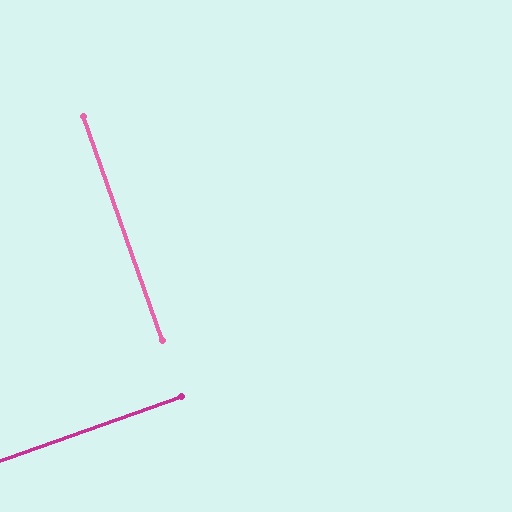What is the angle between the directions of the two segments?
Approximately 90 degrees.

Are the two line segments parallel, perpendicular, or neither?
Perpendicular — they meet at approximately 90°.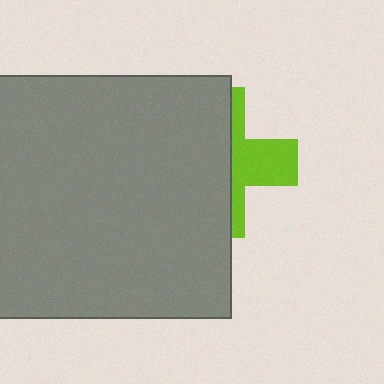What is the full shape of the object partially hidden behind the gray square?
The partially hidden object is a lime cross.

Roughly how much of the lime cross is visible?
A small part of it is visible (roughly 38%).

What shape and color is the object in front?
The object in front is a gray square.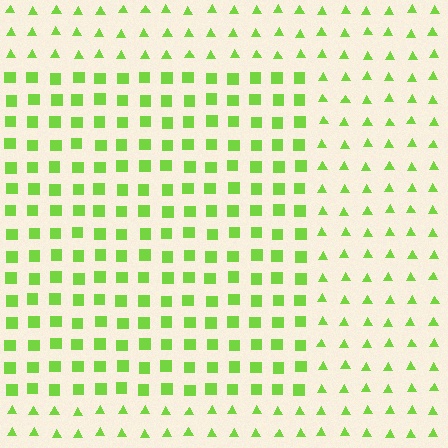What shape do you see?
I see a rectangle.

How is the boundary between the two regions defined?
The boundary is defined by a change in element shape: squares inside vs. triangles outside. All elements share the same color and spacing.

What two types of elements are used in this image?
The image uses squares inside the rectangle region and triangles outside it.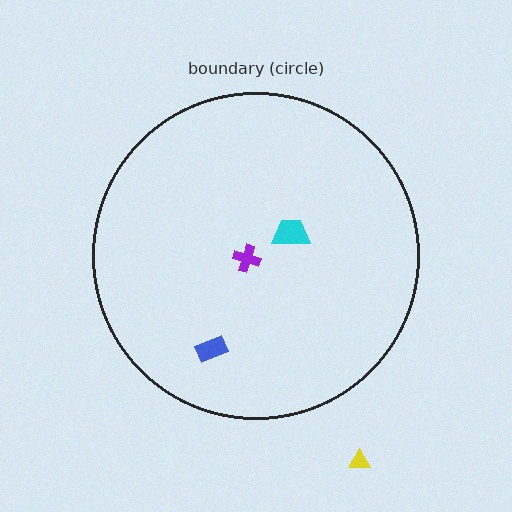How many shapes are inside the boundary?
3 inside, 1 outside.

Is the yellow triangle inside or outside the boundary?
Outside.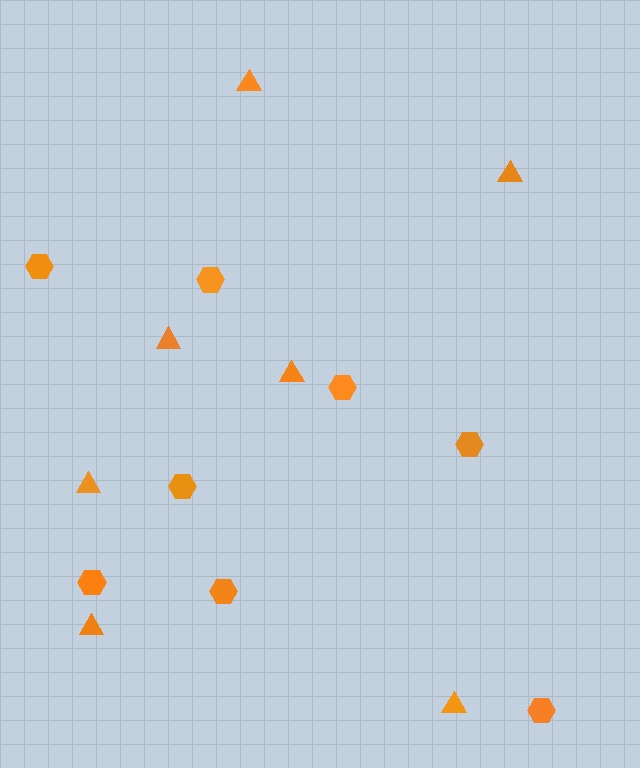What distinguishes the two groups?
There are 2 groups: one group of hexagons (8) and one group of triangles (7).